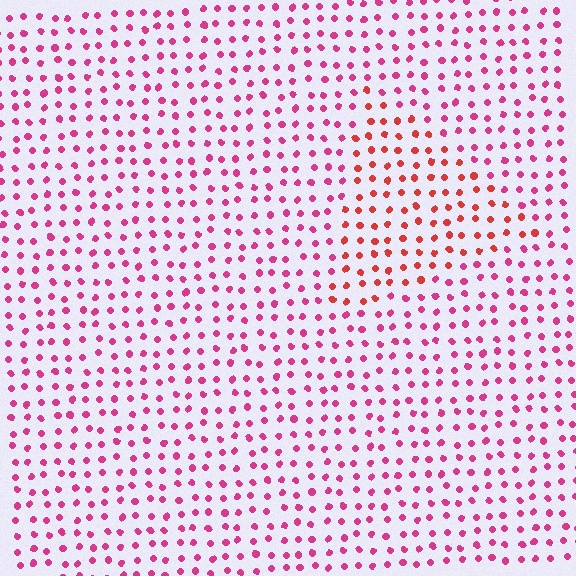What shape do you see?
I see a triangle.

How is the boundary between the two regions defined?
The boundary is defined purely by a slight shift in hue (about 32 degrees). Spacing, size, and orientation are identical on both sides.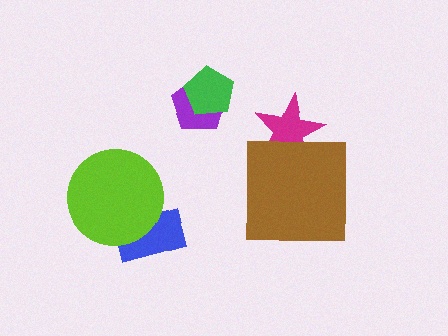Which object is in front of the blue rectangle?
The lime circle is in front of the blue rectangle.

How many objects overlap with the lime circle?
1 object overlaps with the lime circle.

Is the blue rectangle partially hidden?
Yes, it is partially covered by another shape.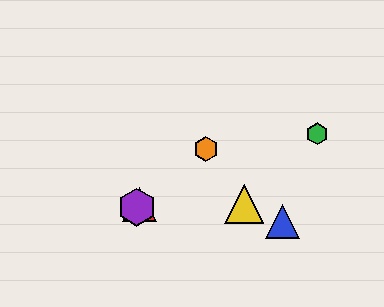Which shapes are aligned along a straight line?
The red triangle, the purple hexagon, the orange hexagon are aligned along a straight line.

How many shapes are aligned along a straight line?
3 shapes (the red triangle, the purple hexagon, the orange hexagon) are aligned along a straight line.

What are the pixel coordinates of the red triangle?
The red triangle is at (140, 204).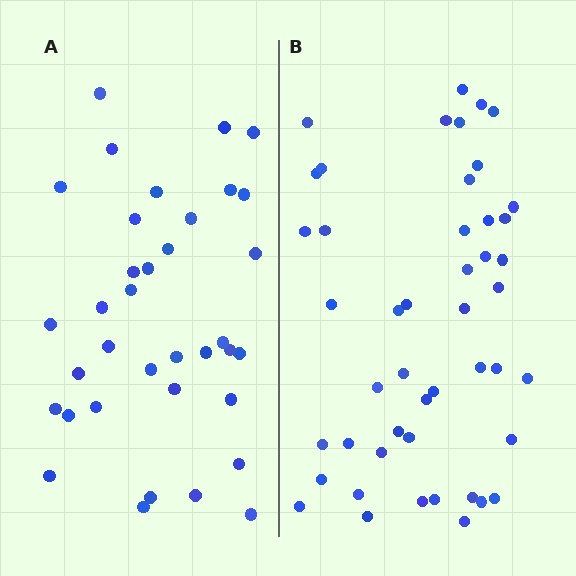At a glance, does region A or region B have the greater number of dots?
Region B (the right region) has more dots.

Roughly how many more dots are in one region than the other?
Region B has roughly 12 or so more dots than region A.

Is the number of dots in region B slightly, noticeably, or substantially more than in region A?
Region B has noticeably more, but not dramatically so. The ratio is roughly 1.3 to 1.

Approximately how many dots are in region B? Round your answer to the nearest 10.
About 50 dots. (The exact count is 47, which rounds to 50.)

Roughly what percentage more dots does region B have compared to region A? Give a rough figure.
About 30% more.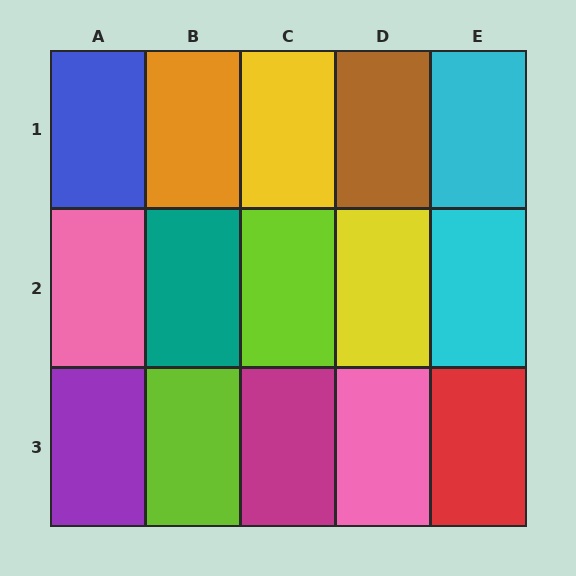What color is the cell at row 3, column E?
Red.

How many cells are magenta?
1 cell is magenta.